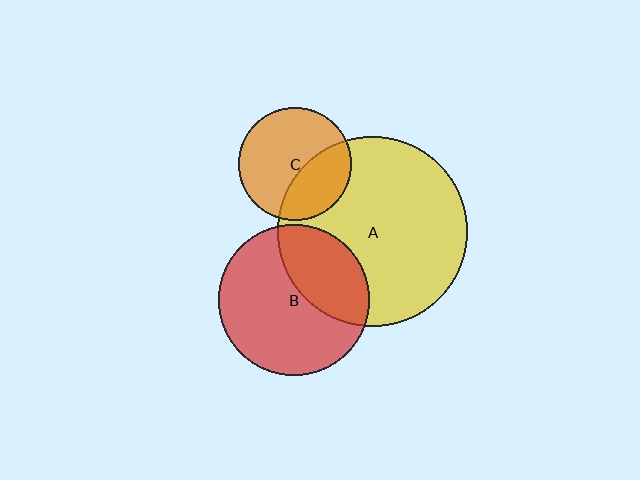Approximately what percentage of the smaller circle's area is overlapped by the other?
Approximately 35%.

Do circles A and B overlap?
Yes.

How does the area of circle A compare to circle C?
Approximately 2.9 times.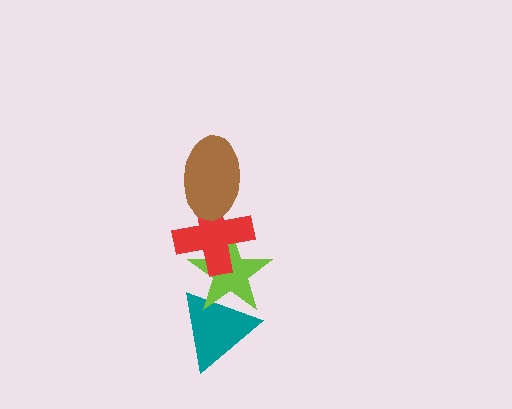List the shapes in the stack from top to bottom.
From top to bottom: the brown ellipse, the red cross, the lime star, the teal triangle.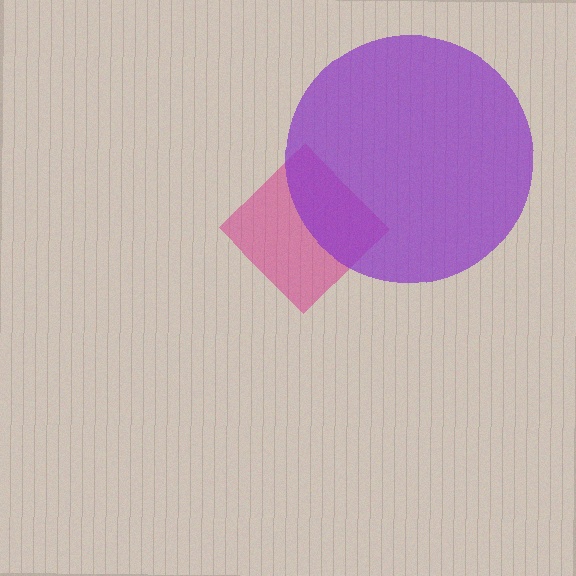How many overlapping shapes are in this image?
There are 2 overlapping shapes in the image.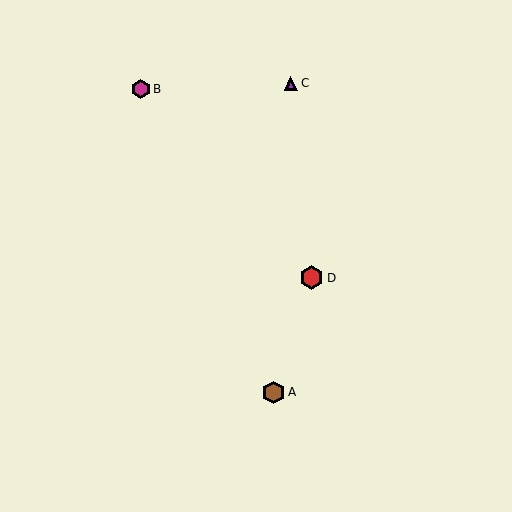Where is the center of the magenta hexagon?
The center of the magenta hexagon is at (141, 89).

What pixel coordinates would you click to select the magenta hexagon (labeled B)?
Click at (141, 89) to select the magenta hexagon B.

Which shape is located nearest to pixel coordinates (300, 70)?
The purple triangle (labeled C) at (291, 84) is nearest to that location.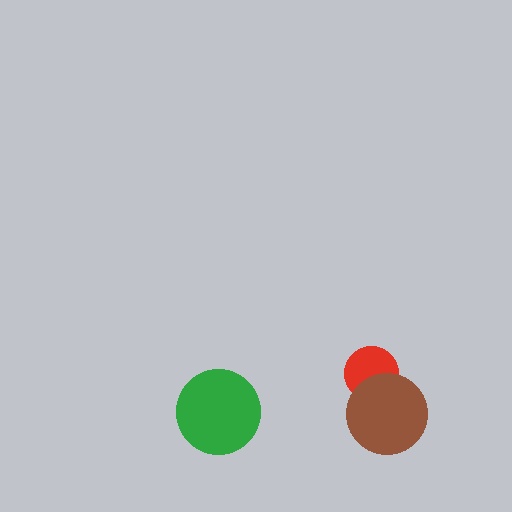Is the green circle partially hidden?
No, no other shape covers it.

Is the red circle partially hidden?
Yes, it is partially covered by another shape.